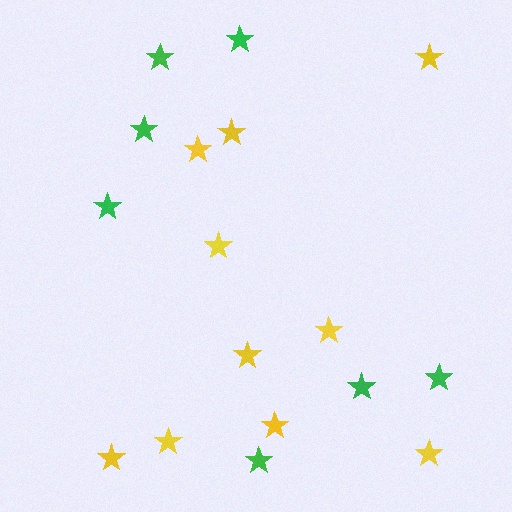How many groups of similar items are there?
There are 2 groups: one group of yellow stars (10) and one group of green stars (7).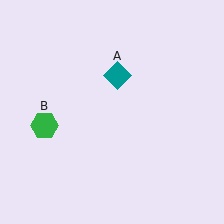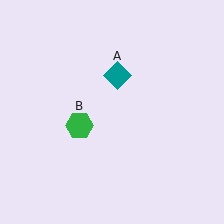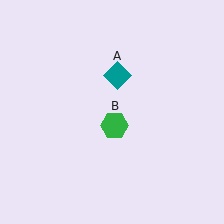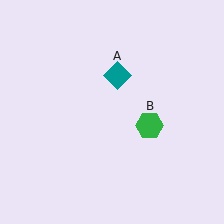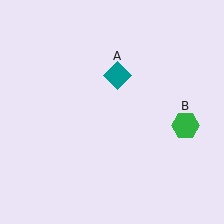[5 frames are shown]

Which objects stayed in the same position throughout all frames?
Teal diamond (object A) remained stationary.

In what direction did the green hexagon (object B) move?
The green hexagon (object B) moved right.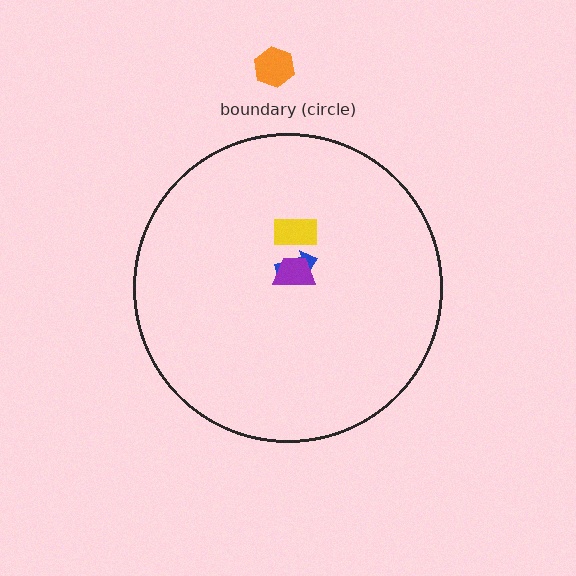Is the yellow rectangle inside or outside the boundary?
Inside.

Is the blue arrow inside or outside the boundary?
Inside.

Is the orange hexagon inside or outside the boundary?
Outside.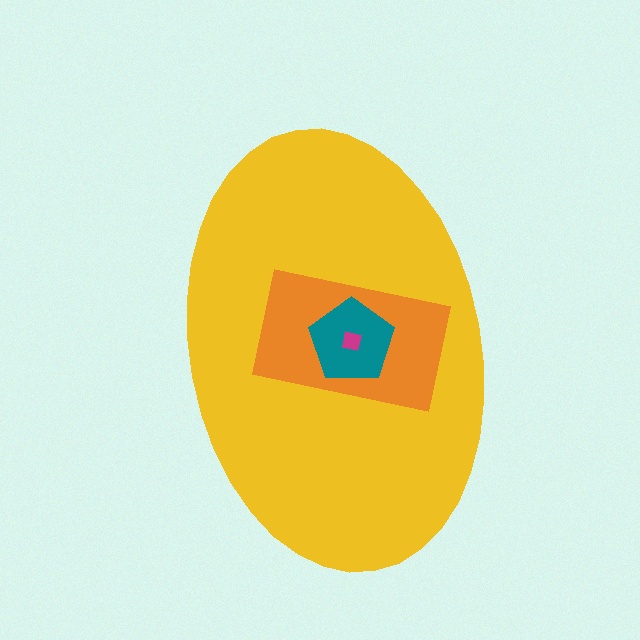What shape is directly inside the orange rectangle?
The teal pentagon.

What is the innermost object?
The magenta square.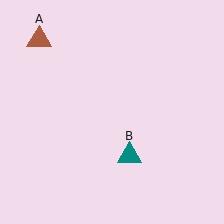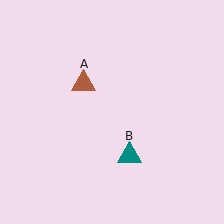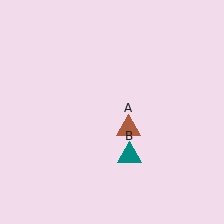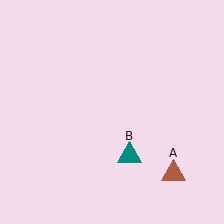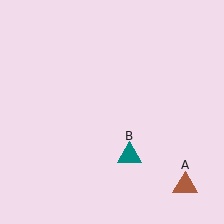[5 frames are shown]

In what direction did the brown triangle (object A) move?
The brown triangle (object A) moved down and to the right.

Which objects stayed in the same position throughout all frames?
Teal triangle (object B) remained stationary.